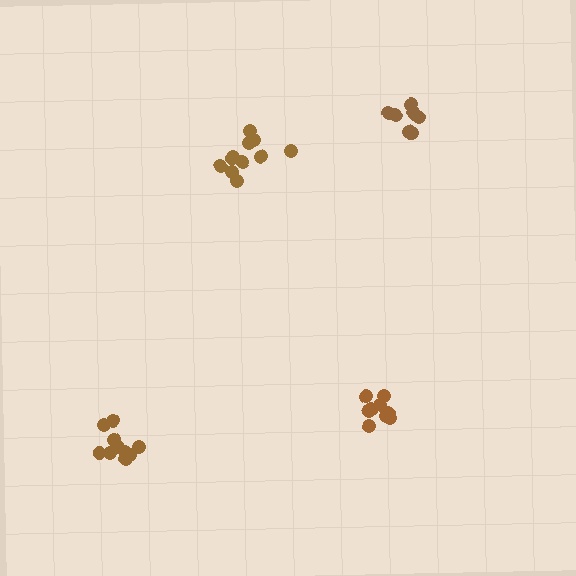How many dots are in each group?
Group 1: 11 dots, Group 2: 9 dots, Group 3: 8 dots, Group 4: 11 dots (39 total).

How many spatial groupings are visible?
There are 4 spatial groupings.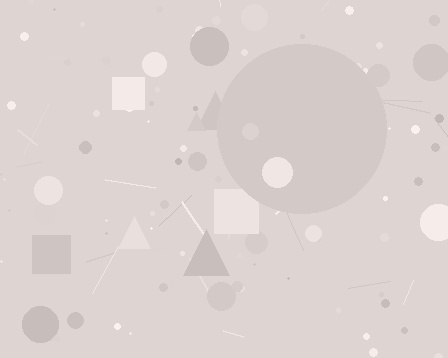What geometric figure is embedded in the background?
A circle is embedded in the background.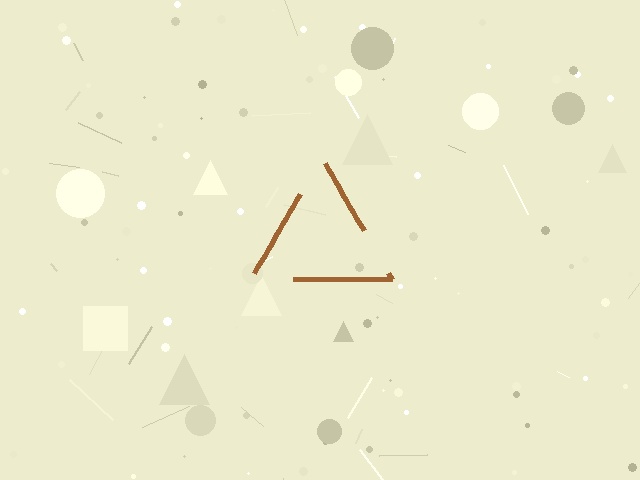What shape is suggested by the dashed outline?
The dashed outline suggests a triangle.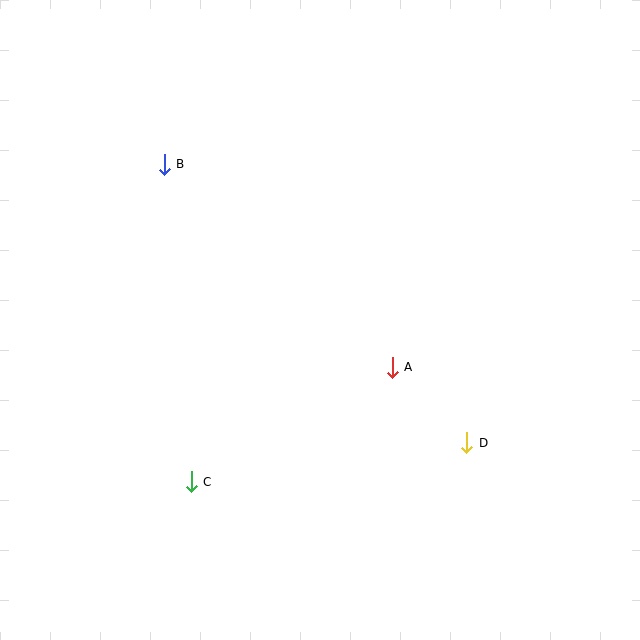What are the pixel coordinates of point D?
Point D is at (467, 443).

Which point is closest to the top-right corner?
Point A is closest to the top-right corner.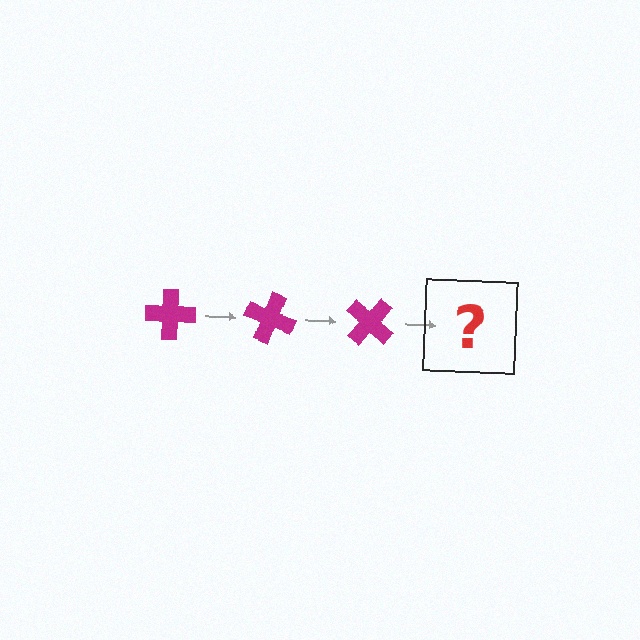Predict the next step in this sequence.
The next step is a magenta cross rotated 60 degrees.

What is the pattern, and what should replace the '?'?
The pattern is that the cross rotates 20 degrees each step. The '?' should be a magenta cross rotated 60 degrees.